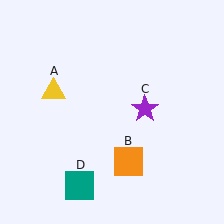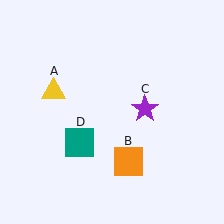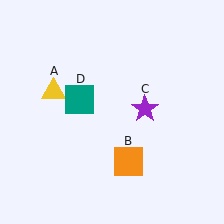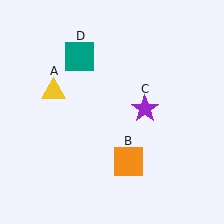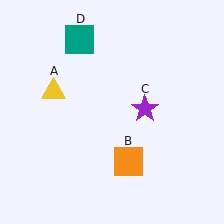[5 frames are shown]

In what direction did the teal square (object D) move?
The teal square (object D) moved up.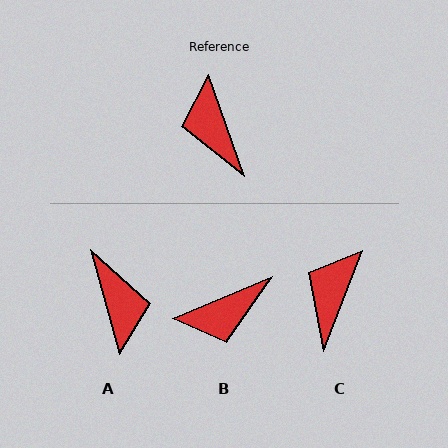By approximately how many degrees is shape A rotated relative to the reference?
Approximately 176 degrees counter-clockwise.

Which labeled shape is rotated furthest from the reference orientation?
A, about 176 degrees away.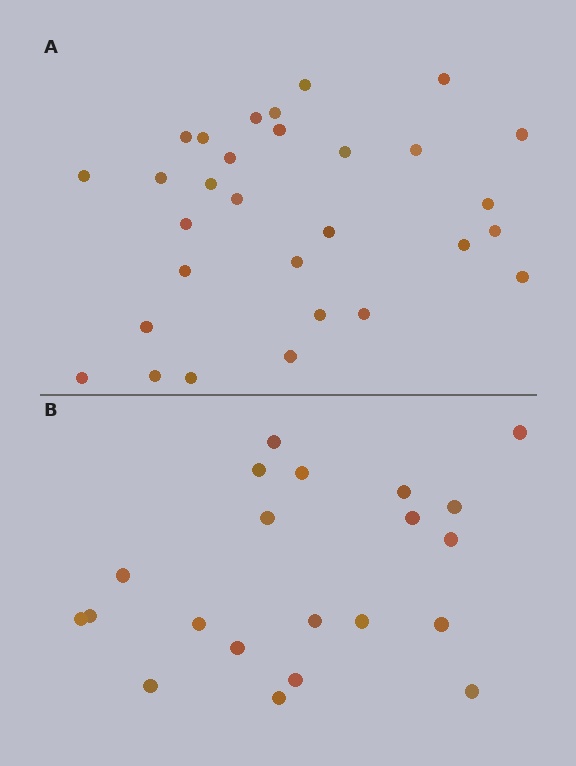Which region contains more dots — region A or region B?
Region A (the top region) has more dots.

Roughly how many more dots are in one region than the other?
Region A has roughly 8 or so more dots than region B.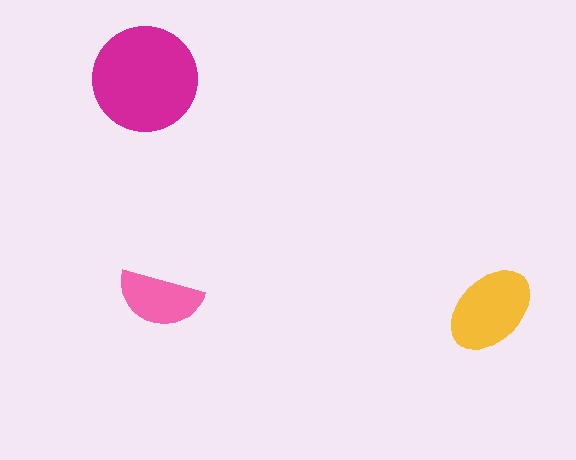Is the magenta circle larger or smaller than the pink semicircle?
Larger.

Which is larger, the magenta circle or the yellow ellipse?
The magenta circle.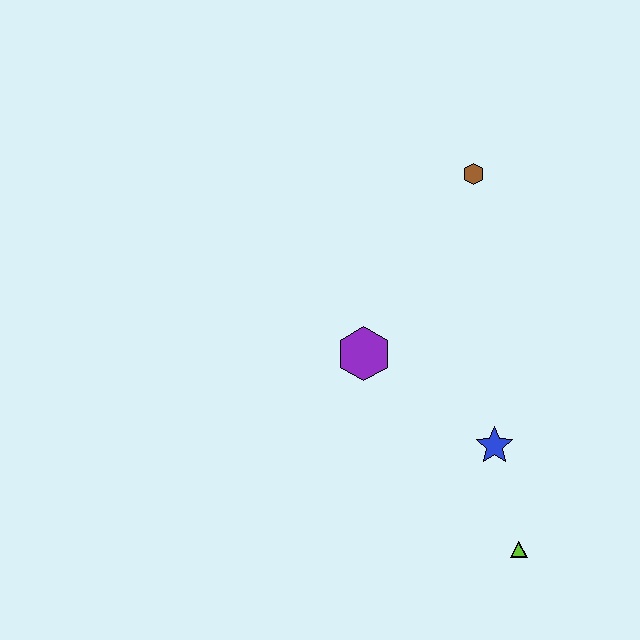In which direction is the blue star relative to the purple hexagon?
The blue star is to the right of the purple hexagon.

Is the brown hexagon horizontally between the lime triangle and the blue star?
No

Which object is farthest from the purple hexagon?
The lime triangle is farthest from the purple hexagon.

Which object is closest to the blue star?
The lime triangle is closest to the blue star.